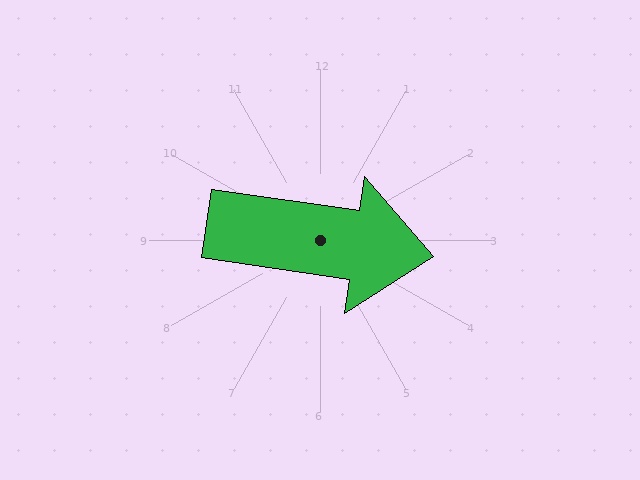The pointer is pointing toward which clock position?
Roughly 3 o'clock.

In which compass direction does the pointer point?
East.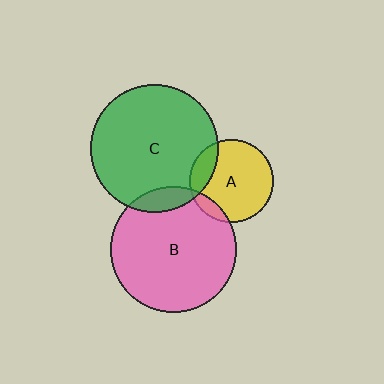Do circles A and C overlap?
Yes.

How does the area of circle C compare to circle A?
Approximately 2.3 times.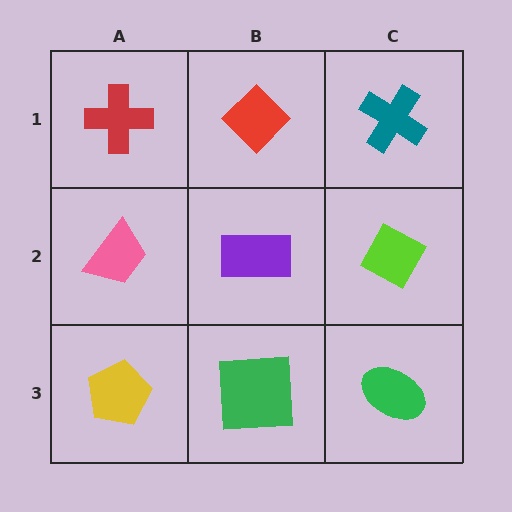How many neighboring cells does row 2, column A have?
3.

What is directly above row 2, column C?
A teal cross.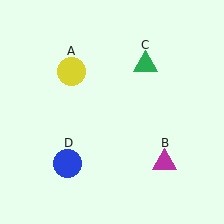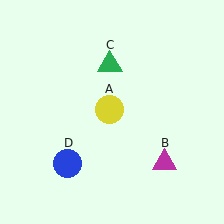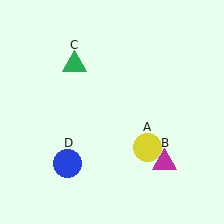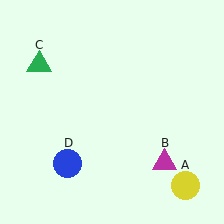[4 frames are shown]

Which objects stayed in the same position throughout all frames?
Magenta triangle (object B) and blue circle (object D) remained stationary.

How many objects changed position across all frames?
2 objects changed position: yellow circle (object A), green triangle (object C).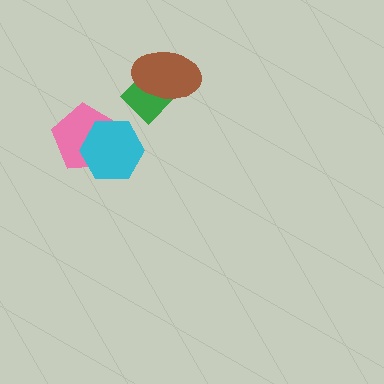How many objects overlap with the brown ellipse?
1 object overlaps with the brown ellipse.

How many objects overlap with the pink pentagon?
1 object overlaps with the pink pentagon.